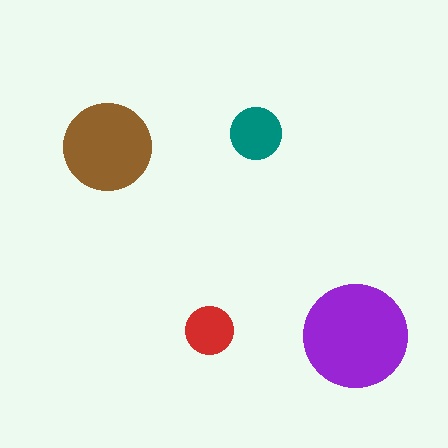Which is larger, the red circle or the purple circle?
The purple one.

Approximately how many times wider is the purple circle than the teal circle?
About 2 times wider.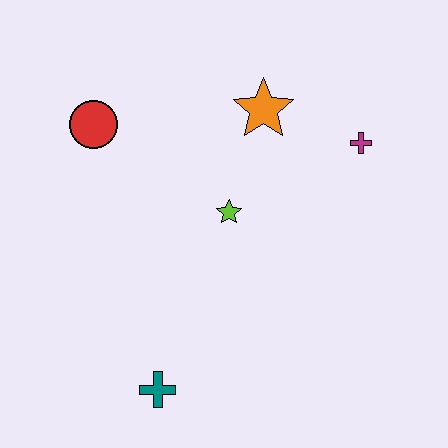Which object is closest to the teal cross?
The lime star is closest to the teal cross.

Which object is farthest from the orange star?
The teal cross is farthest from the orange star.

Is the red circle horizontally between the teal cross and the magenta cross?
No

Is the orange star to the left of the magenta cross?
Yes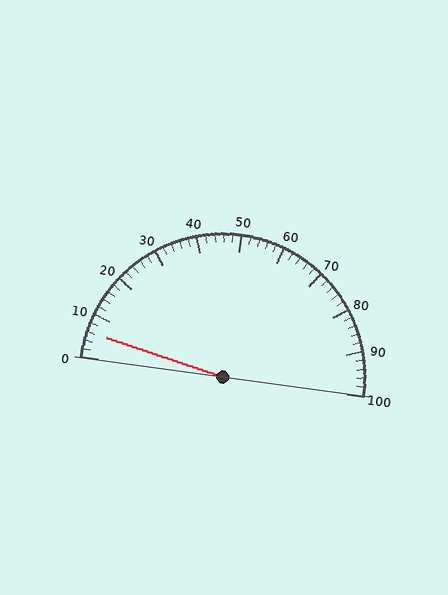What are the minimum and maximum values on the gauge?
The gauge ranges from 0 to 100.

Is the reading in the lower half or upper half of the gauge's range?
The reading is in the lower half of the range (0 to 100).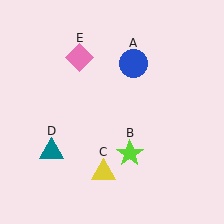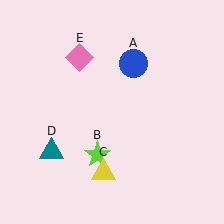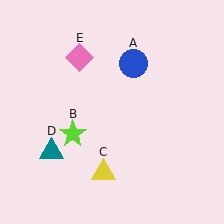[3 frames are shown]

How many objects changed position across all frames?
1 object changed position: lime star (object B).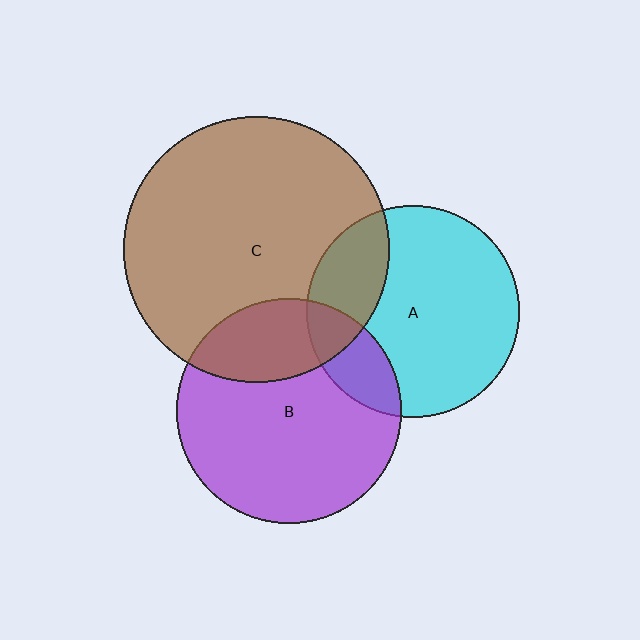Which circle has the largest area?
Circle C (brown).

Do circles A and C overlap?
Yes.